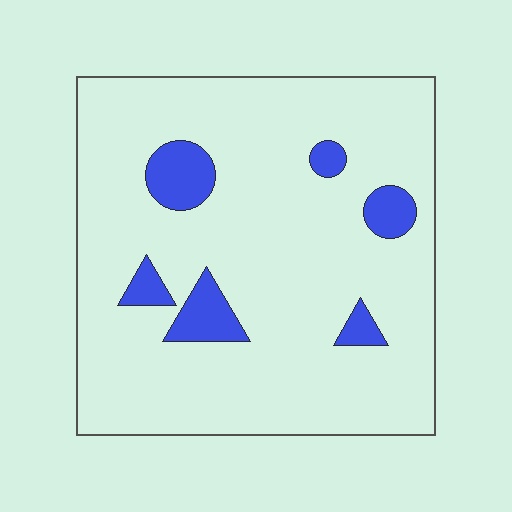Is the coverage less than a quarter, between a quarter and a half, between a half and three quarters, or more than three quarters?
Less than a quarter.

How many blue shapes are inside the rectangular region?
6.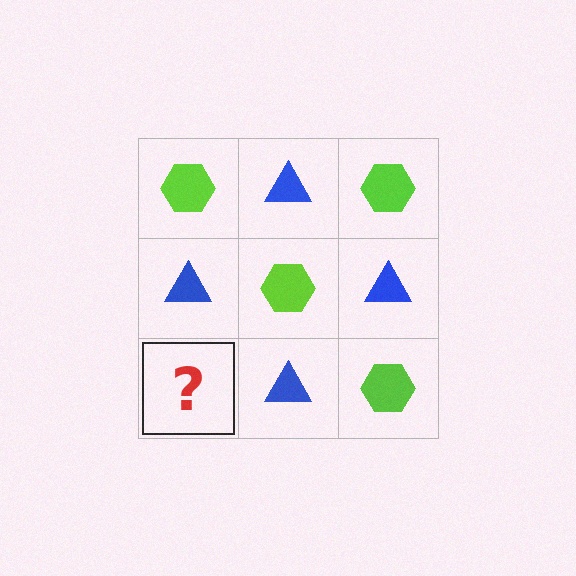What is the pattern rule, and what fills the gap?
The rule is that it alternates lime hexagon and blue triangle in a checkerboard pattern. The gap should be filled with a lime hexagon.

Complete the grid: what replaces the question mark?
The question mark should be replaced with a lime hexagon.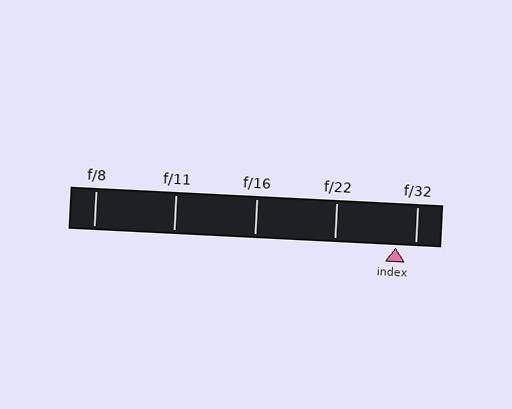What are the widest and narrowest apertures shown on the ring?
The widest aperture shown is f/8 and the narrowest is f/32.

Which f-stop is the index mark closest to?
The index mark is closest to f/32.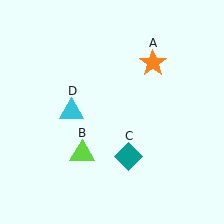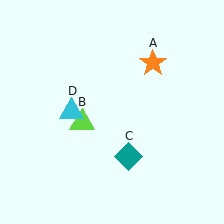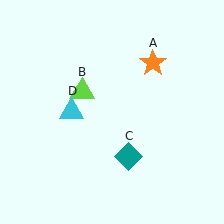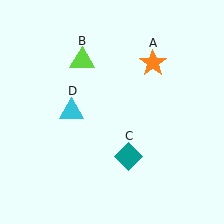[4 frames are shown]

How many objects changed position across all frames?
1 object changed position: lime triangle (object B).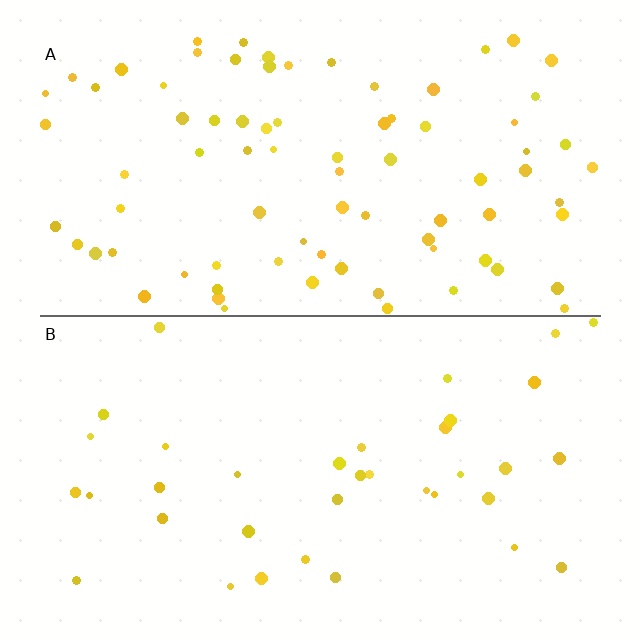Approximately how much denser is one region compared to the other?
Approximately 2.2× — region A over region B.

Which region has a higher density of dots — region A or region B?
A (the top).